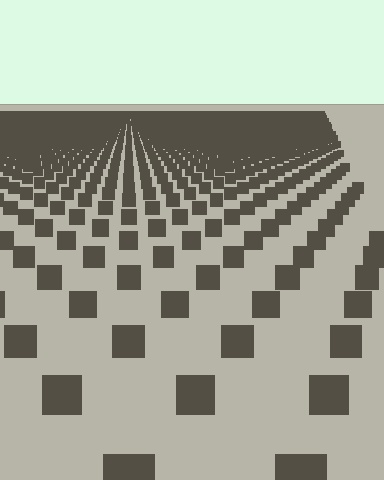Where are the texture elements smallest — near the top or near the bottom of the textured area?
Near the top.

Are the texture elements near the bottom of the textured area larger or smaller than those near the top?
Larger. Near the bottom, elements are closer to the viewer and appear at a bigger on-screen size.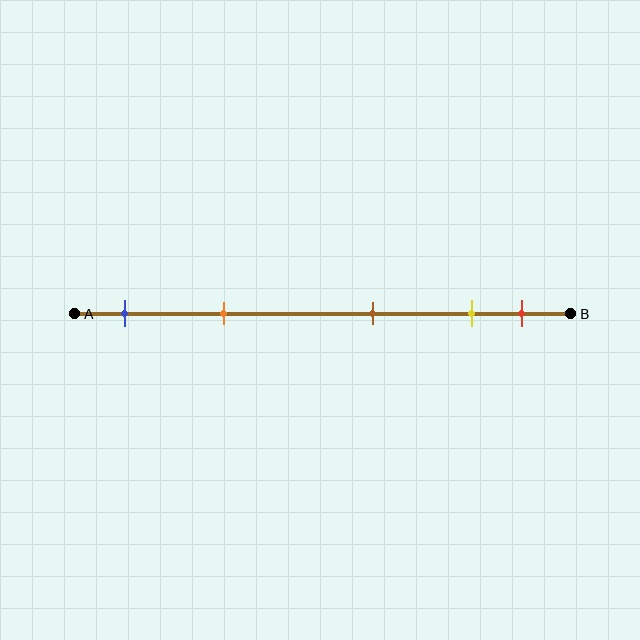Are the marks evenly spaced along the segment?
No, the marks are not evenly spaced.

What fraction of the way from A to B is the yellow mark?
The yellow mark is approximately 80% (0.8) of the way from A to B.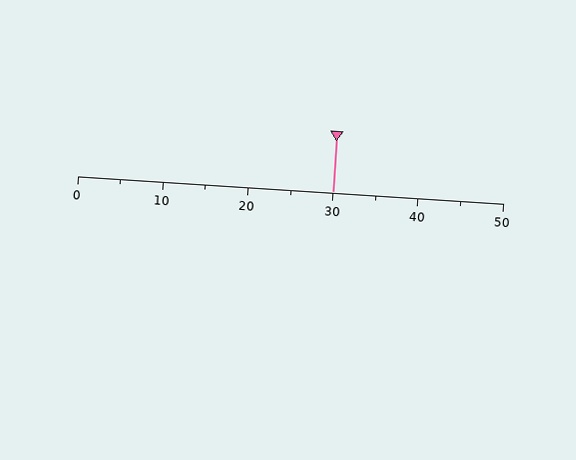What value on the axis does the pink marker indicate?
The marker indicates approximately 30.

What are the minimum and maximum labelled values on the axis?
The axis runs from 0 to 50.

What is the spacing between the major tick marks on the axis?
The major ticks are spaced 10 apart.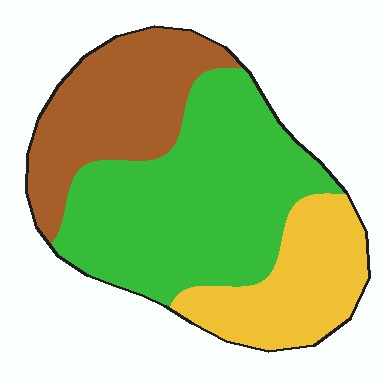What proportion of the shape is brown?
Brown covers about 25% of the shape.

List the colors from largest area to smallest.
From largest to smallest: green, brown, yellow.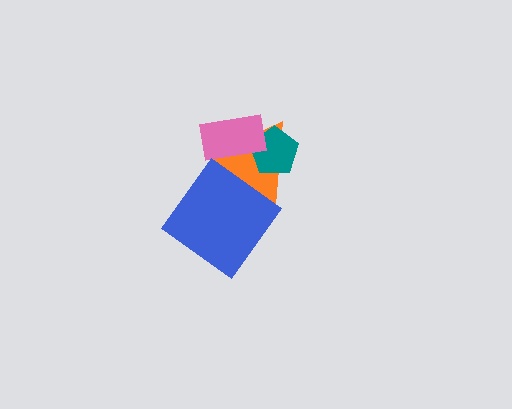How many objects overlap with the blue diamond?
1 object overlaps with the blue diamond.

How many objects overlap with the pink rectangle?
2 objects overlap with the pink rectangle.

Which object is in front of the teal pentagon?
The pink rectangle is in front of the teal pentagon.